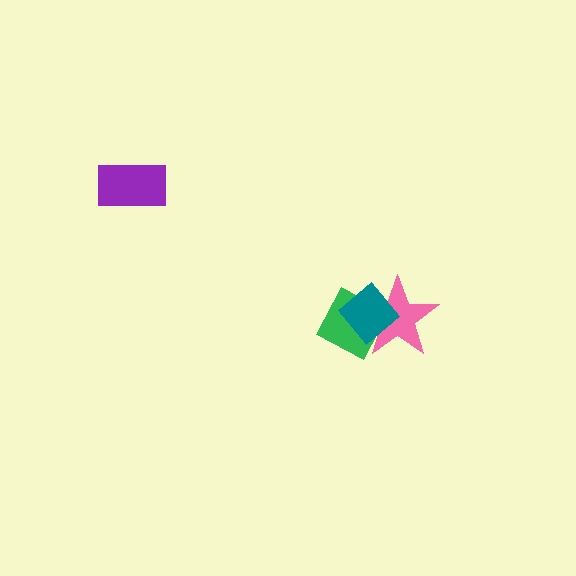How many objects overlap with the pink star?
2 objects overlap with the pink star.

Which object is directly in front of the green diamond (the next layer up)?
The pink star is directly in front of the green diamond.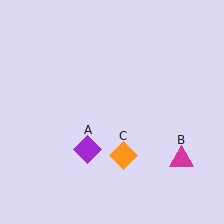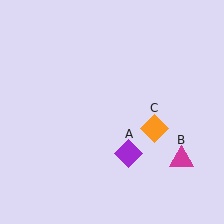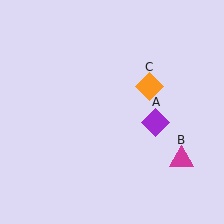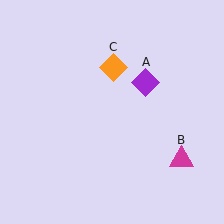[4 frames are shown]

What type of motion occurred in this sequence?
The purple diamond (object A), orange diamond (object C) rotated counterclockwise around the center of the scene.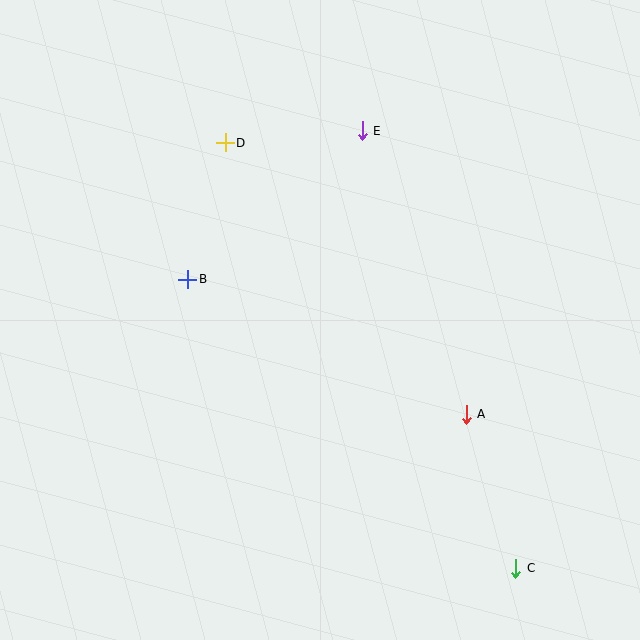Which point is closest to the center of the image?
Point B at (188, 279) is closest to the center.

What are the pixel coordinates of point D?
Point D is at (225, 143).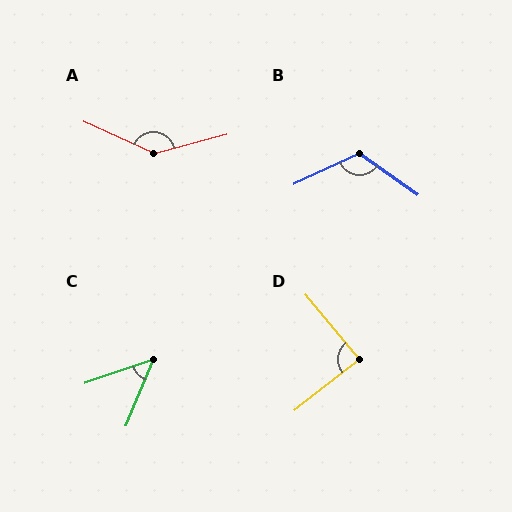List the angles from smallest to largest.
C (49°), D (88°), B (119°), A (141°).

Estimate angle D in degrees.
Approximately 88 degrees.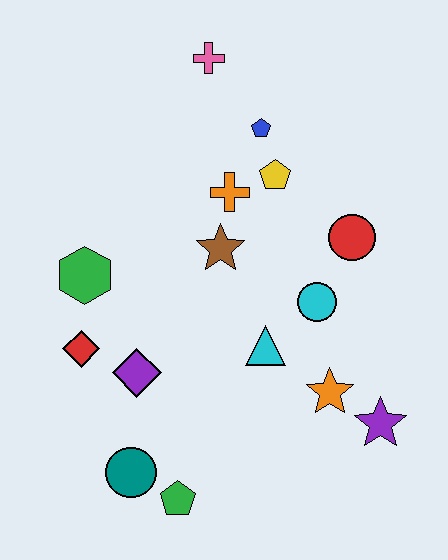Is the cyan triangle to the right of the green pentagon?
Yes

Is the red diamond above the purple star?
Yes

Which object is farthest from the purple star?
The pink cross is farthest from the purple star.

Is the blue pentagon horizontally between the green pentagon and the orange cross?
No